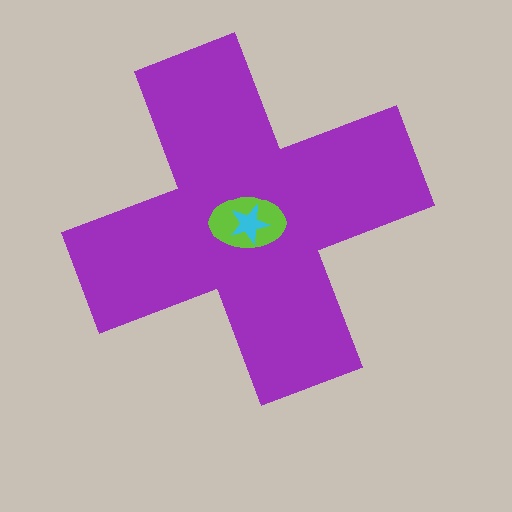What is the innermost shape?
The cyan star.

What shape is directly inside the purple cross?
The lime ellipse.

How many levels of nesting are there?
3.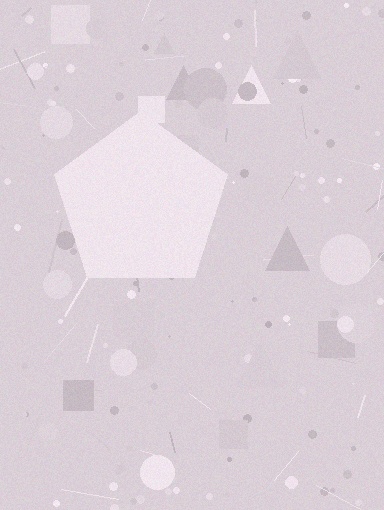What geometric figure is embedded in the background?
A pentagon is embedded in the background.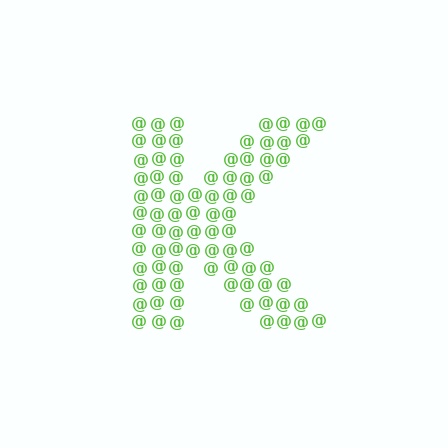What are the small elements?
The small elements are at signs.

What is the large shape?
The large shape is the letter K.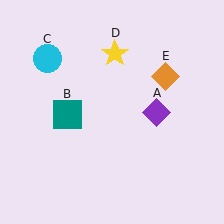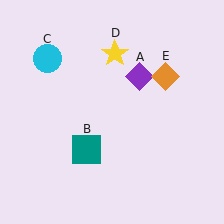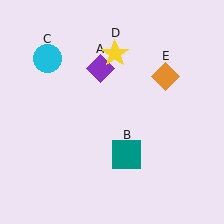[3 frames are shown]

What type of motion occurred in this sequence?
The purple diamond (object A), teal square (object B) rotated counterclockwise around the center of the scene.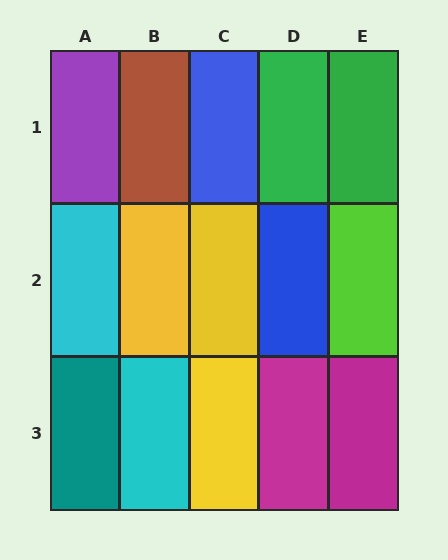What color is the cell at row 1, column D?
Green.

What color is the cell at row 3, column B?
Cyan.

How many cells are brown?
1 cell is brown.